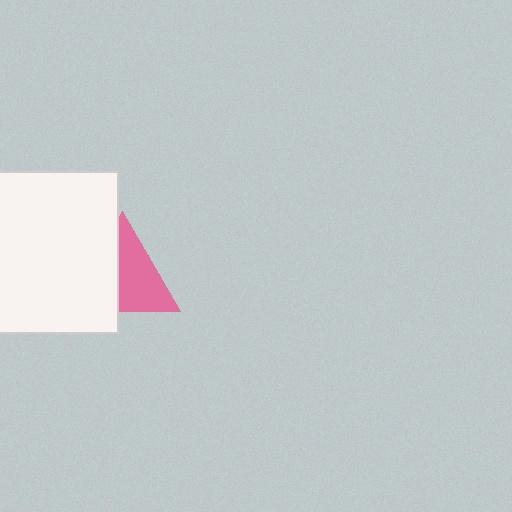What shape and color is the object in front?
The object in front is a white square.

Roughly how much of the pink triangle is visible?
About half of it is visible (roughly 55%).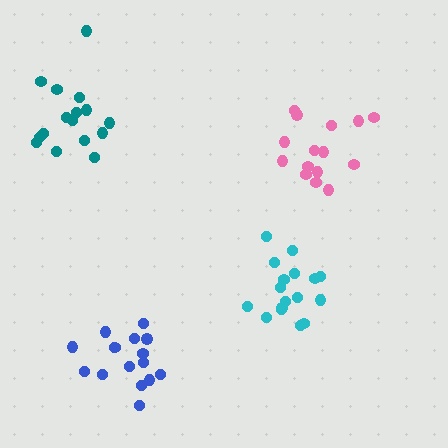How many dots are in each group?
Group 1: 15 dots, Group 2: 16 dots, Group 3: 17 dots, Group 4: 16 dots (64 total).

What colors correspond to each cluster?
The clusters are colored: pink, teal, cyan, blue.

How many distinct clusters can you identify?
There are 4 distinct clusters.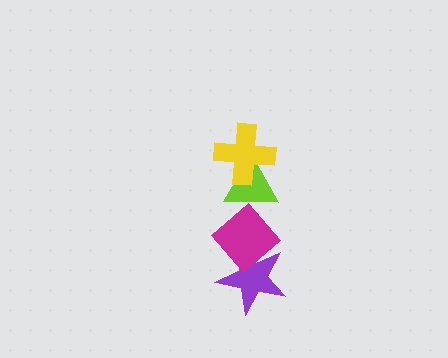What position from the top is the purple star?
The purple star is 4th from the top.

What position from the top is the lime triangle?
The lime triangle is 2nd from the top.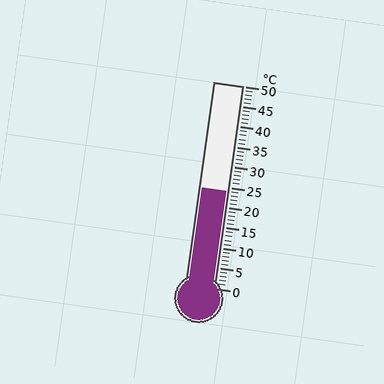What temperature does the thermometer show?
The thermometer shows approximately 24°C.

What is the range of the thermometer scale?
The thermometer scale ranges from 0°C to 50°C.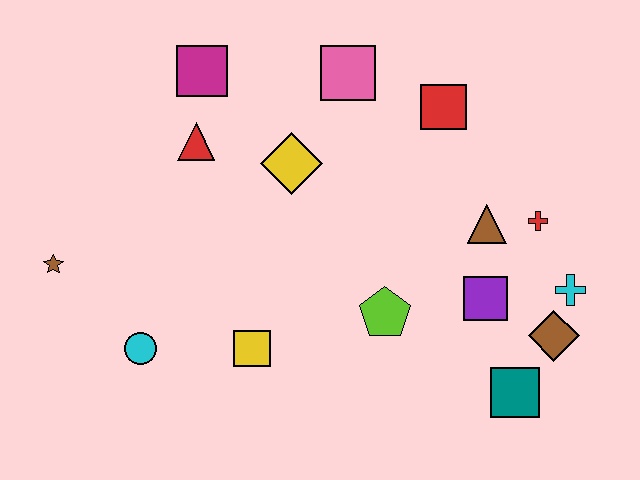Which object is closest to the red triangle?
The magenta square is closest to the red triangle.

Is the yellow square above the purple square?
No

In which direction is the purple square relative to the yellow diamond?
The purple square is to the right of the yellow diamond.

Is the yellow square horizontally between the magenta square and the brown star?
No